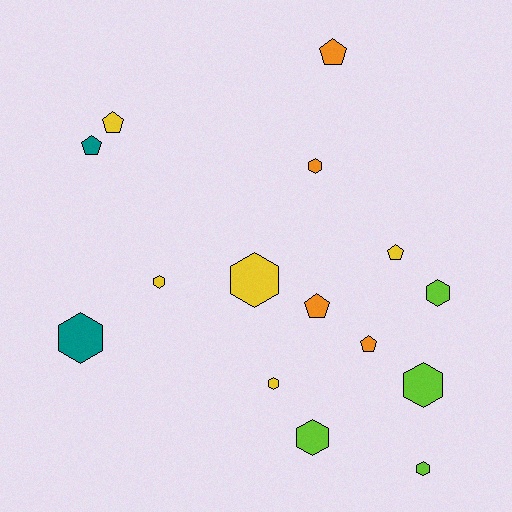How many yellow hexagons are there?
There are 3 yellow hexagons.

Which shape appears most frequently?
Hexagon, with 9 objects.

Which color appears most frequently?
Yellow, with 5 objects.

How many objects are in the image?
There are 15 objects.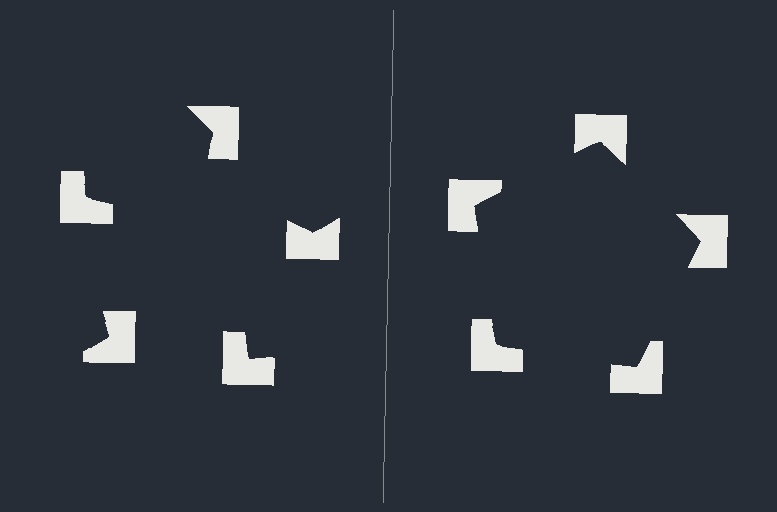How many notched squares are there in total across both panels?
10 — 5 on each side.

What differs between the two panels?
The notched squares are positioned identically on both sides; only the wedge orientations differ. On the right they align to a pentagon; on the left they are misaligned.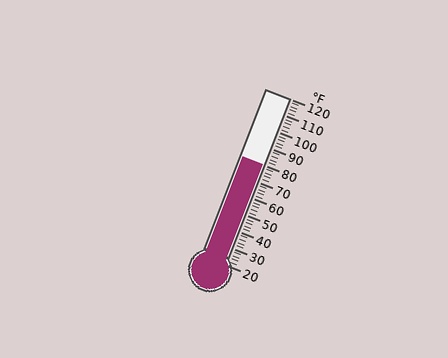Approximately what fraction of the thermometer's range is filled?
The thermometer is filled to approximately 60% of its range.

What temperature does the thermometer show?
The thermometer shows approximately 80°F.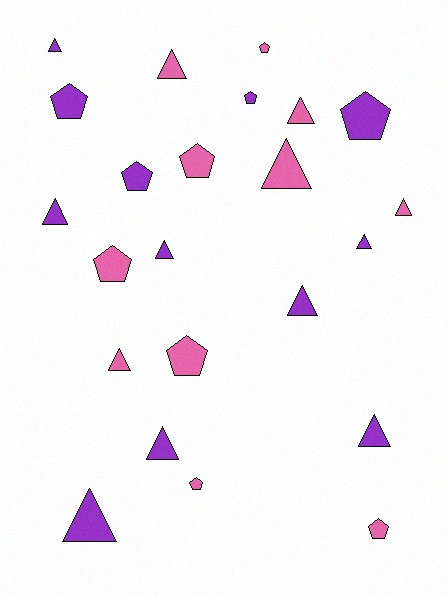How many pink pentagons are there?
There are 6 pink pentagons.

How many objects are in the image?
There are 23 objects.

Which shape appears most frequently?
Triangle, with 13 objects.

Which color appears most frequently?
Purple, with 12 objects.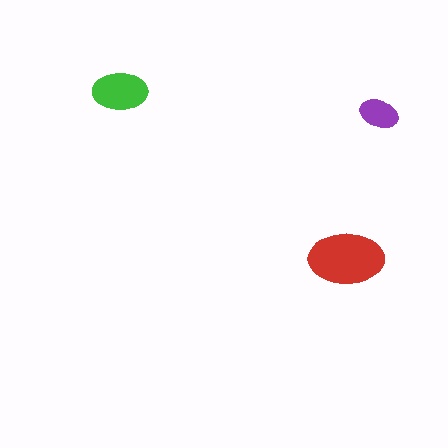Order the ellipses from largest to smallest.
the red one, the green one, the purple one.